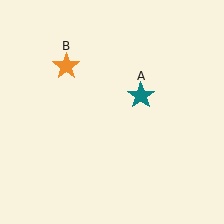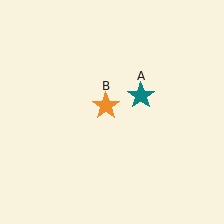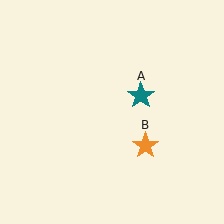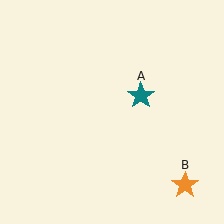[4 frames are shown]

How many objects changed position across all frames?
1 object changed position: orange star (object B).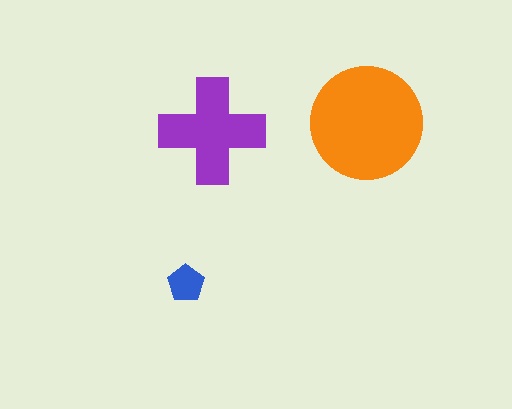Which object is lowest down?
The blue pentagon is bottommost.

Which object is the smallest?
The blue pentagon.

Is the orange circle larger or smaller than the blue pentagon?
Larger.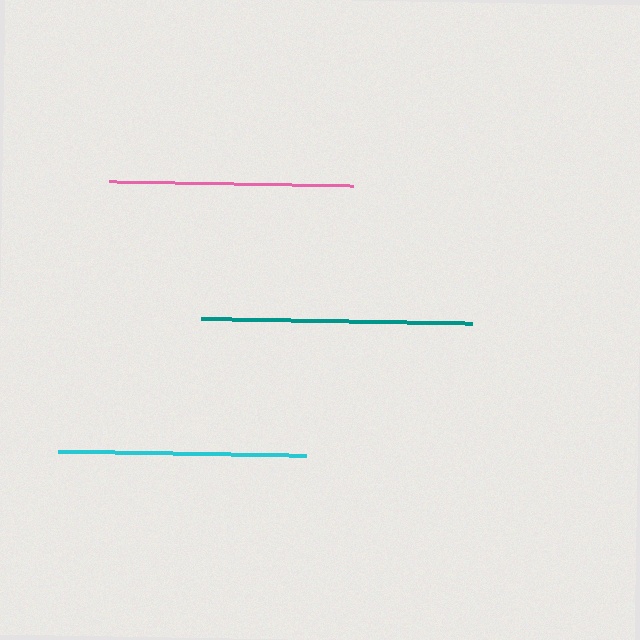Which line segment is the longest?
The teal line is the longest at approximately 270 pixels.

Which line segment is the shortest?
The pink line is the shortest at approximately 244 pixels.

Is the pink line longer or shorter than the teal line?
The teal line is longer than the pink line.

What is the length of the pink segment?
The pink segment is approximately 244 pixels long.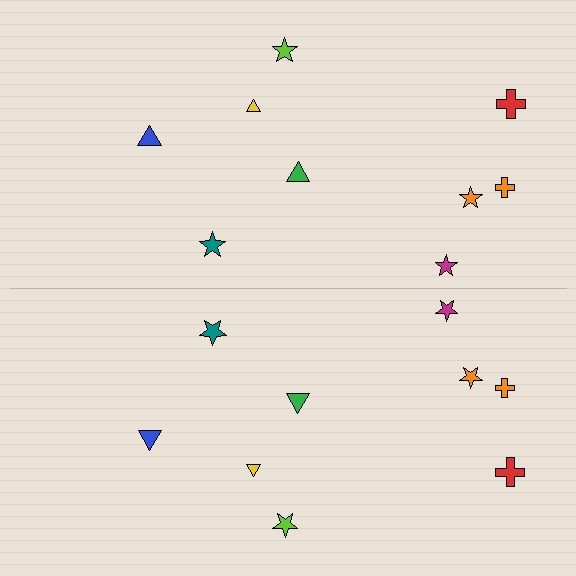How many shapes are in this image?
There are 18 shapes in this image.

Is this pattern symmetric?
Yes, this pattern has bilateral (reflection) symmetry.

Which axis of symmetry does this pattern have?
The pattern has a horizontal axis of symmetry running through the center of the image.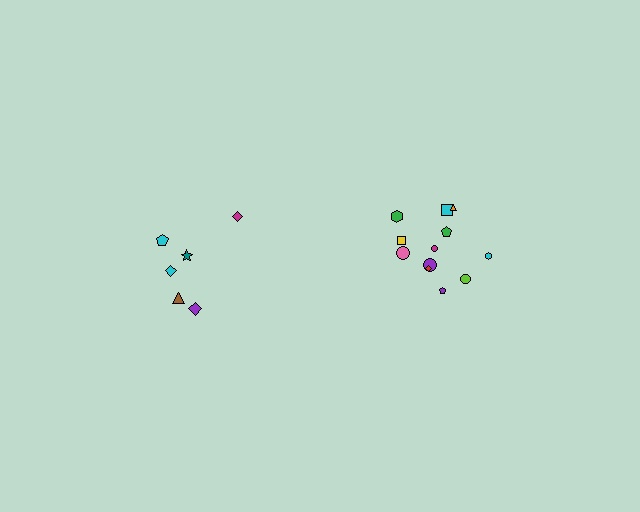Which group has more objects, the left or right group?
The right group.